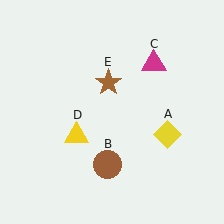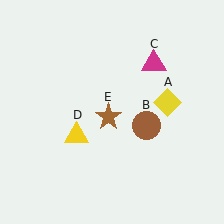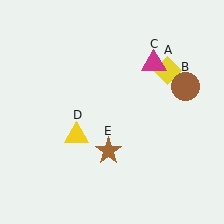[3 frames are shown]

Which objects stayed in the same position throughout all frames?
Magenta triangle (object C) and yellow triangle (object D) remained stationary.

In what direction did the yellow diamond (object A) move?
The yellow diamond (object A) moved up.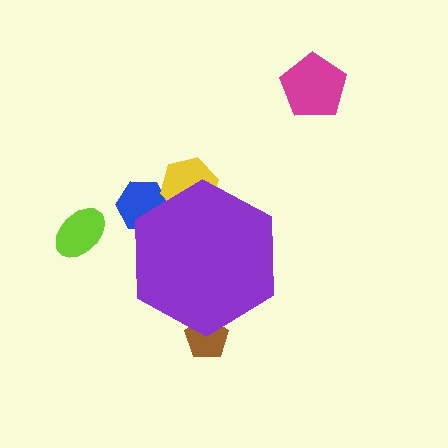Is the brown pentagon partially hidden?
Yes, the brown pentagon is partially hidden behind the purple hexagon.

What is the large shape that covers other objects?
A purple hexagon.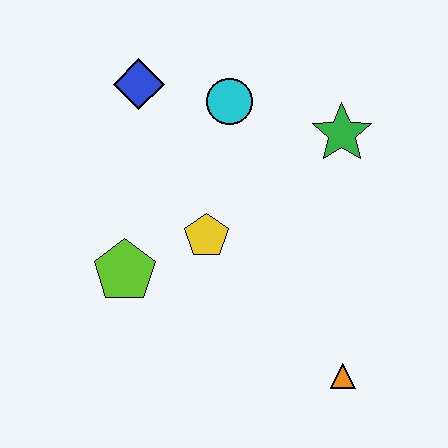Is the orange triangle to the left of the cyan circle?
No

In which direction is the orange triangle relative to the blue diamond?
The orange triangle is below the blue diamond.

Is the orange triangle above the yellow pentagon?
No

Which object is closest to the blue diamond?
The cyan circle is closest to the blue diamond.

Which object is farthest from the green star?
The lime pentagon is farthest from the green star.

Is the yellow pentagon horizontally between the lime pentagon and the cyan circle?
Yes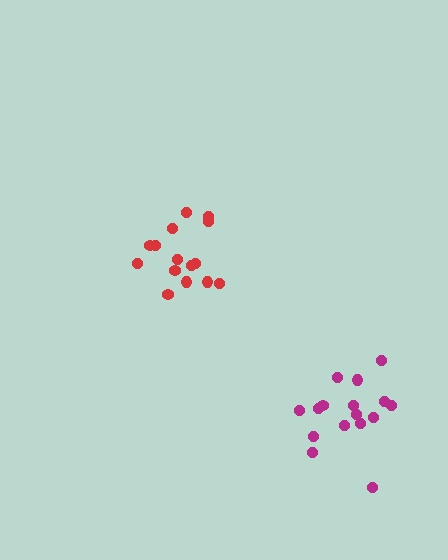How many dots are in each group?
Group 1: 15 dots, Group 2: 16 dots (31 total).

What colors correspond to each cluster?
The clusters are colored: red, magenta.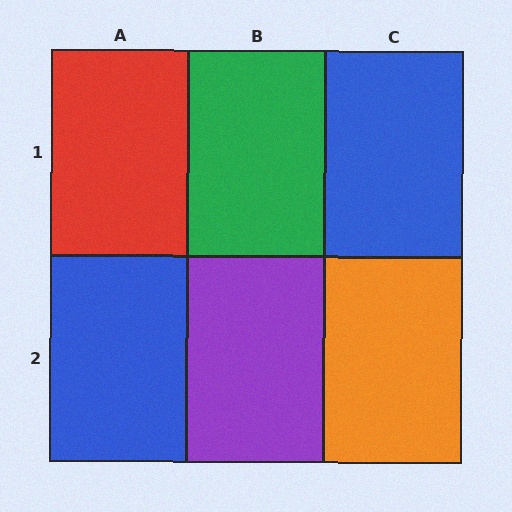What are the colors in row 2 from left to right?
Blue, purple, orange.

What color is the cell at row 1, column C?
Blue.